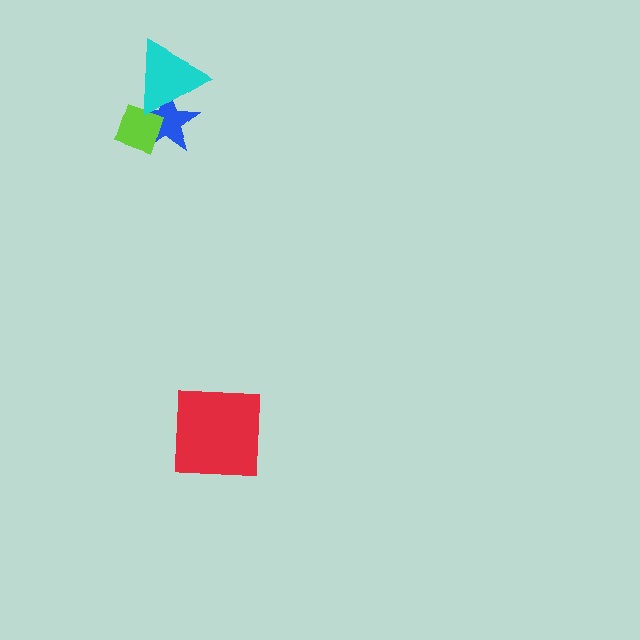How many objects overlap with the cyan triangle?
2 objects overlap with the cyan triangle.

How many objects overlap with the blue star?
2 objects overlap with the blue star.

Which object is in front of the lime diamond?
The cyan triangle is in front of the lime diamond.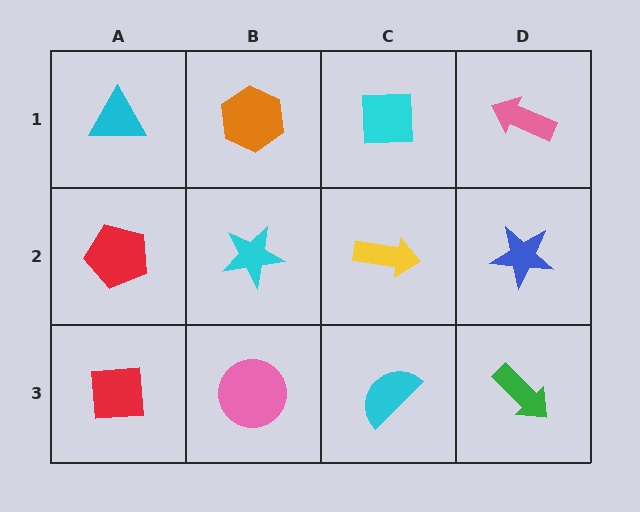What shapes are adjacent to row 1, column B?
A cyan star (row 2, column B), a cyan triangle (row 1, column A), a cyan square (row 1, column C).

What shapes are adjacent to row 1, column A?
A red pentagon (row 2, column A), an orange hexagon (row 1, column B).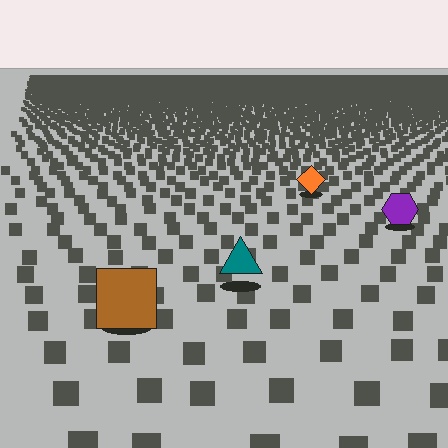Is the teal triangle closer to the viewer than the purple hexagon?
Yes. The teal triangle is closer — you can tell from the texture gradient: the ground texture is coarser near it.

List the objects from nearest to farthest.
From nearest to farthest: the brown square, the teal triangle, the purple hexagon, the orange diamond.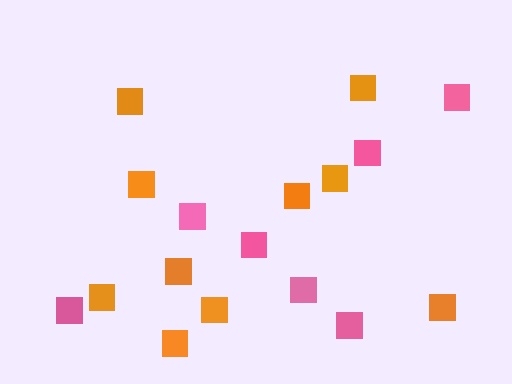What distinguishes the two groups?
There are 2 groups: one group of pink squares (7) and one group of orange squares (10).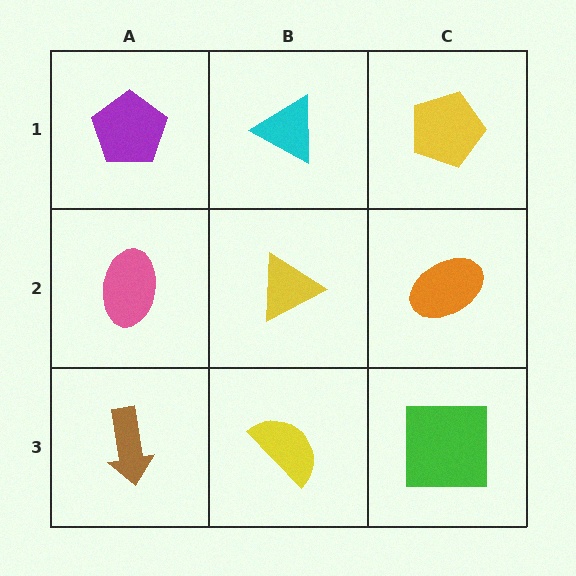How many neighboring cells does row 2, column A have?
3.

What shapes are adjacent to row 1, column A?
A pink ellipse (row 2, column A), a cyan triangle (row 1, column B).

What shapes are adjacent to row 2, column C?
A yellow pentagon (row 1, column C), a green square (row 3, column C), a yellow triangle (row 2, column B).